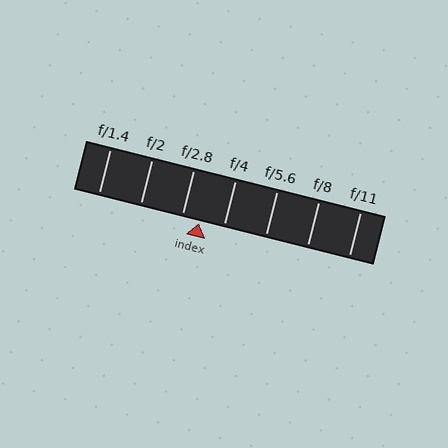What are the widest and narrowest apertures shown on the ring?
The widest aperture shown is f/1.4 and the narrowest is f/11.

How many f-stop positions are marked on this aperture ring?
There are 7 f-stop positions marked.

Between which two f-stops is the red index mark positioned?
The index mark is between f/2.8 and f/4.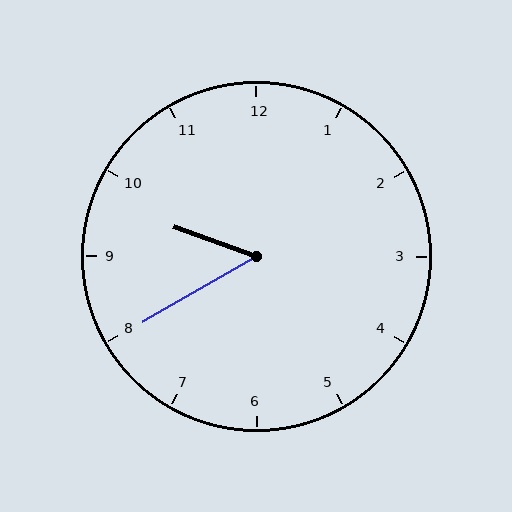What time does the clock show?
9:40.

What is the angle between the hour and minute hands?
Approximately 50 degrees.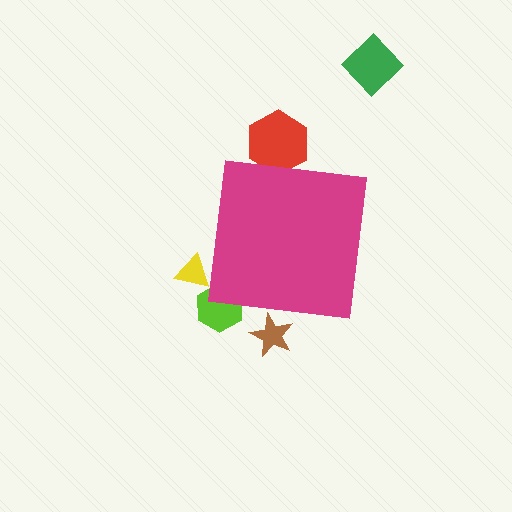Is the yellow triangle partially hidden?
Yes, the yellow triangle is partially hidden behind the magenta square.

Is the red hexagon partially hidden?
Yes, the red hexagon is partially hidden behind the magenta square.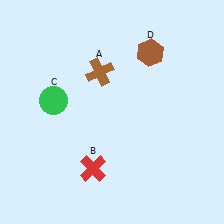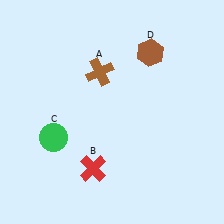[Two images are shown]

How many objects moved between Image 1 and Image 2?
1 object moved between the two images.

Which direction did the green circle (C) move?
The green circle (C) moved down.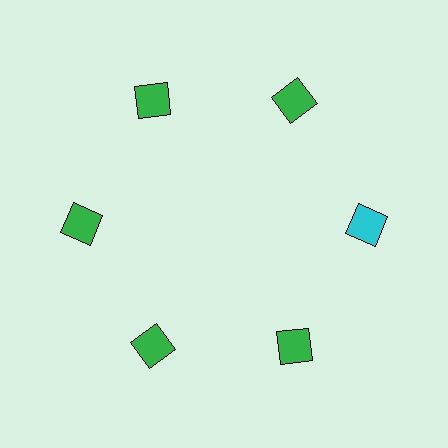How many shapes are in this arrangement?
There are 6 shapes arranged in a ring pattern.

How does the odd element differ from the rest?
It has a different color: cyan instead of green.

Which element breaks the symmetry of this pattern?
The cyan square at roughly the 3 o'clock position breaks the symmetry. All other shapes are green squares.